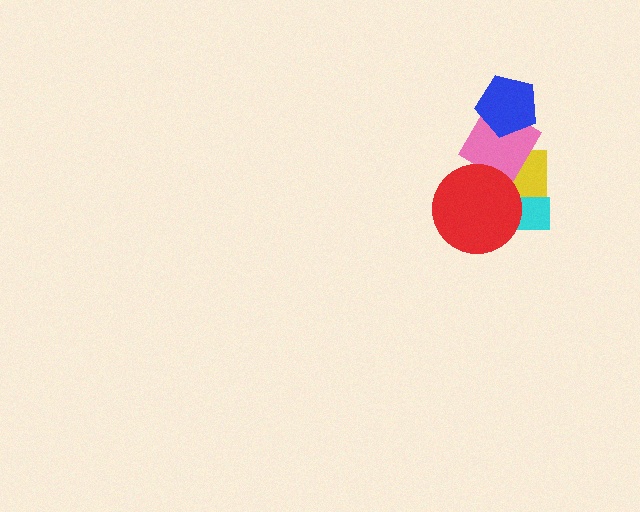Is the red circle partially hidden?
No, no other shape covers it.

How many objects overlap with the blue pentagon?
1 object overlaps with the blue pentagon.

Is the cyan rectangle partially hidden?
Yes, it is partially covered by another shape.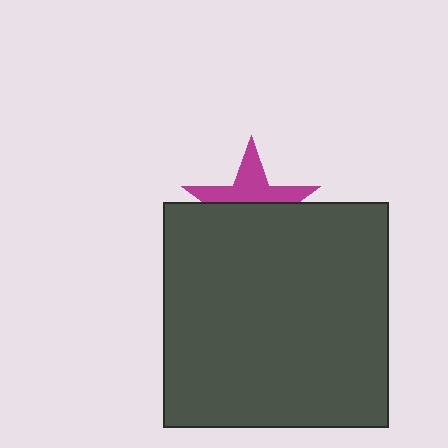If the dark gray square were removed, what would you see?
You would see the complete magenta star.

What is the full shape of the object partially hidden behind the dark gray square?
The partially hidden object is a magenta star.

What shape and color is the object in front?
The object in front is a dark gray square.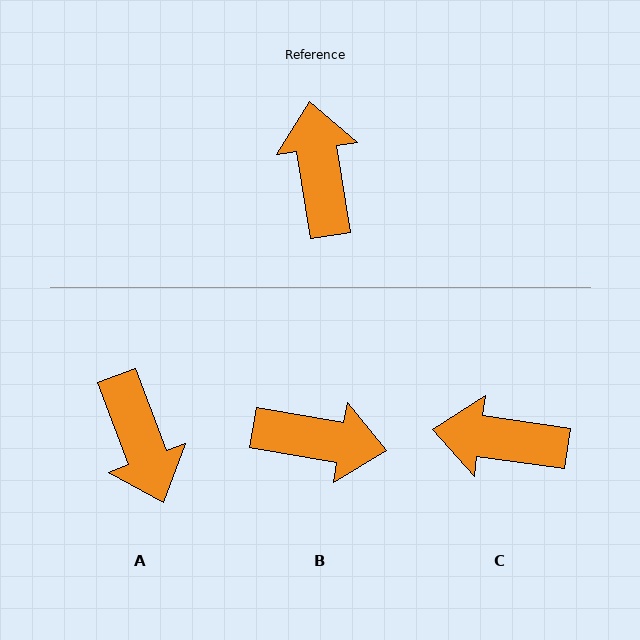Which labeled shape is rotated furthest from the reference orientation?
A, about 168 degrees away.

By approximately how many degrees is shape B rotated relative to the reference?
Approximately 109 degrees clockwise.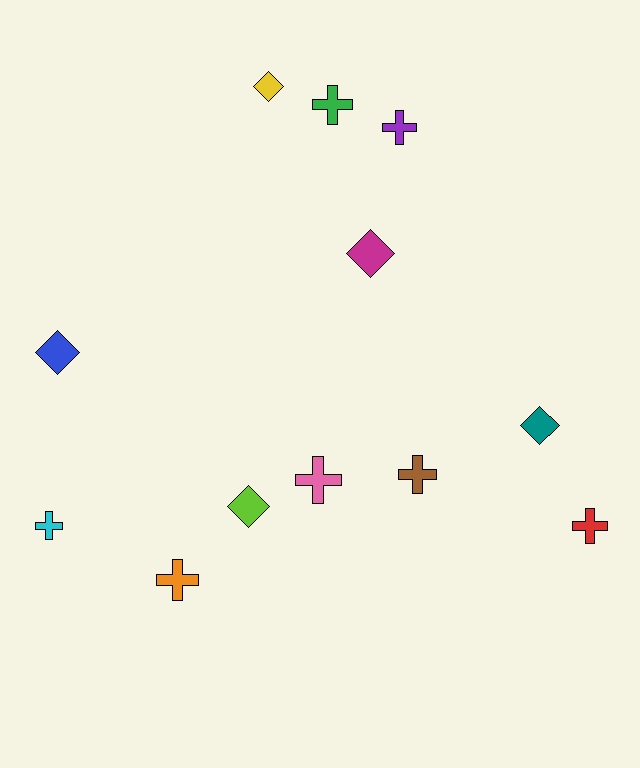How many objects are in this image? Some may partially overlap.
There are 12 objects.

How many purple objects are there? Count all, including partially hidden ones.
There is 1 purple object.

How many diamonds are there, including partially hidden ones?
There are 5 diamonds.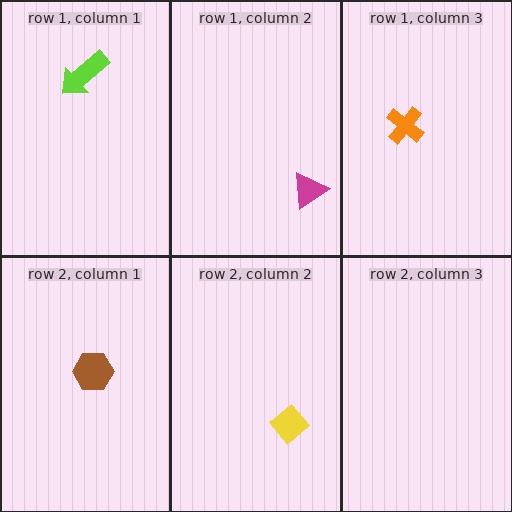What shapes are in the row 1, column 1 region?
The lime arrow.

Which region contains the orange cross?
The row 1, column 3 region.